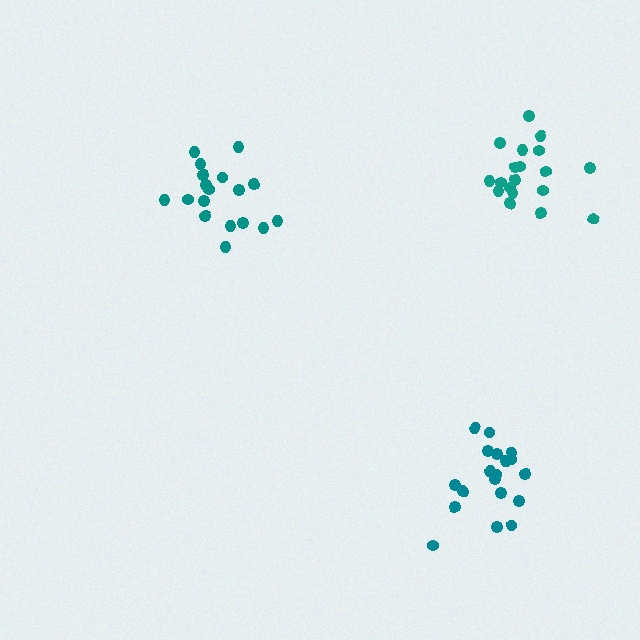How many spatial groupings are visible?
There are 3 spatial groupings.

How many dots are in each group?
Group 1: 19 dots, Group 2: 19 dots, Group 3: 18 dots (56 total).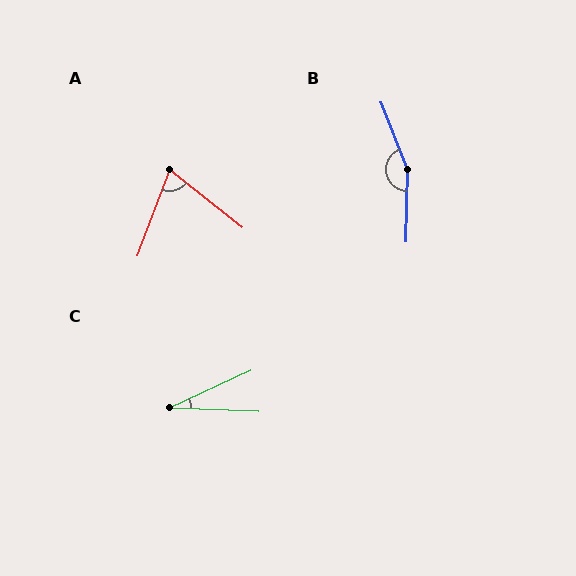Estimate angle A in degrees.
Approximately 72 degrees.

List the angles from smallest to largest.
C (27°), A (72°), B (157°).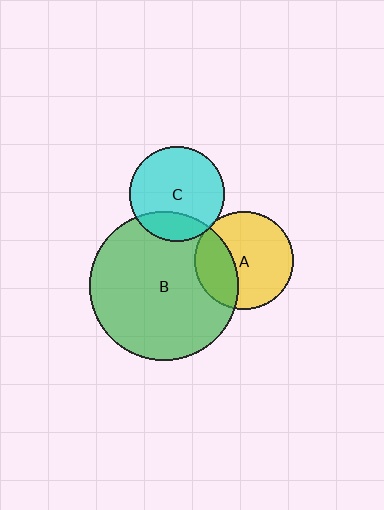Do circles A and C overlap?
Yes.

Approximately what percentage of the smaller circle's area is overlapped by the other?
Approximately 5%.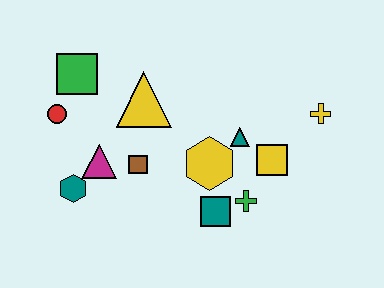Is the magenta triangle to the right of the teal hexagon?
Yes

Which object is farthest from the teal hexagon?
The yellow cross is farthest from the teal hexagon.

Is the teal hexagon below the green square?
Yes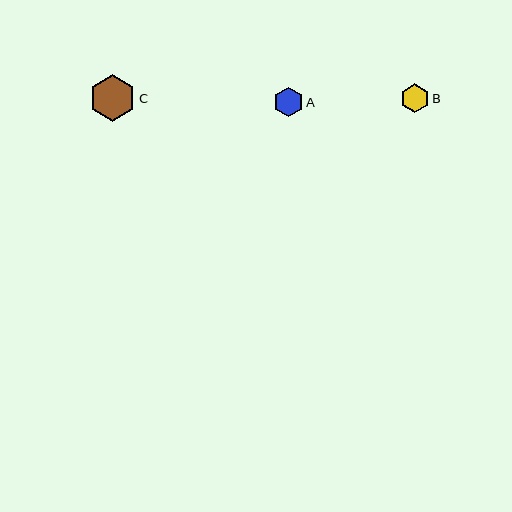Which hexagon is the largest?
Hexagon C is the largest with a size of approximately 46 pixels.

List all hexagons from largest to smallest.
From largest to smallest: C, A, B.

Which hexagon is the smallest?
Hexagon B is the smallest with a size of approximately 29 pixels.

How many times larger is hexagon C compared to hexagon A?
Hexagon C is approximately 1.6 times the size of hexagon A.